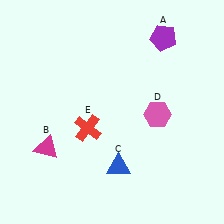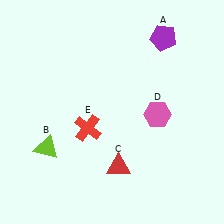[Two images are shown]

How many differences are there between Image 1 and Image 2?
There are 2 differences between the two images.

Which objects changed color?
B changed from magenta to lime. C changed from blue to red.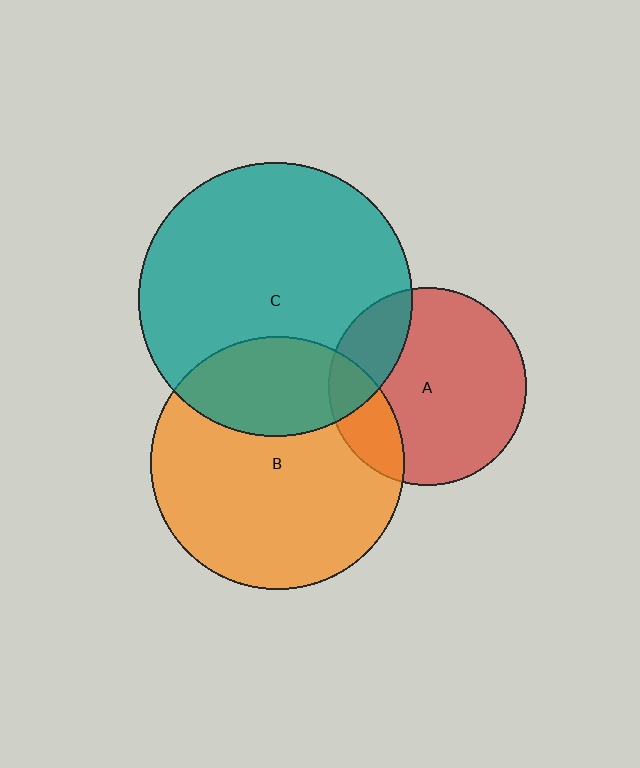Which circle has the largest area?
Circle C (teal).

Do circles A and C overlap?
Yes.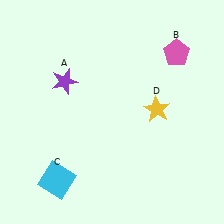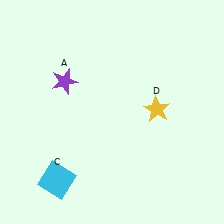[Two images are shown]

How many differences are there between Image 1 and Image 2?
There is 1 difference between the two images.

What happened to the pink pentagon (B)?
The pink pentagon (B) was removed in Image 2. It was in the top-right area of Image 1.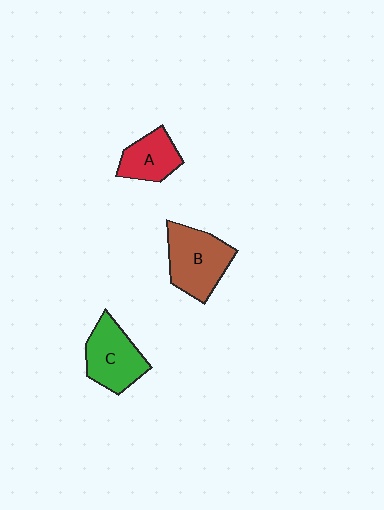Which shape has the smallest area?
Shape A (red).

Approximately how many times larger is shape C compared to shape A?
Approximately 1.4 times.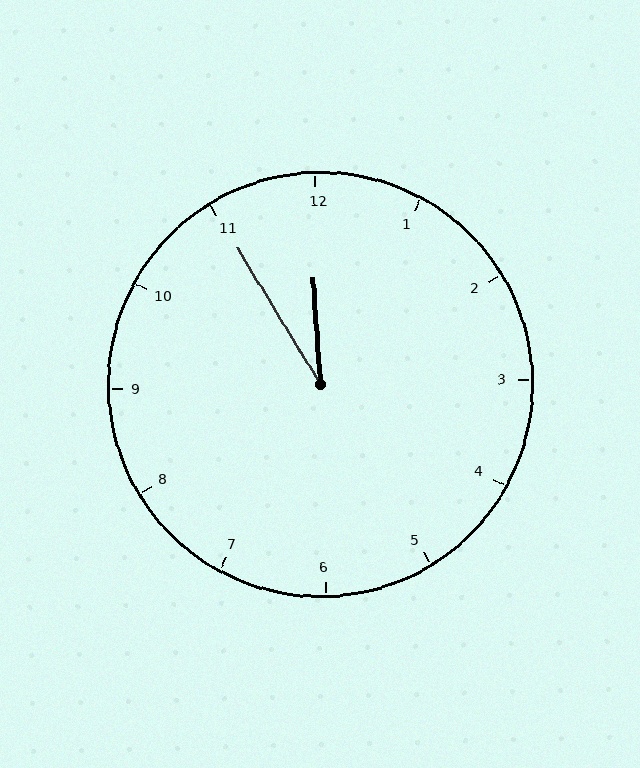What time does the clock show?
11:55.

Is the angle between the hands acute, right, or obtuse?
It is acute.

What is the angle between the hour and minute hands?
Approximately 28 degrees.